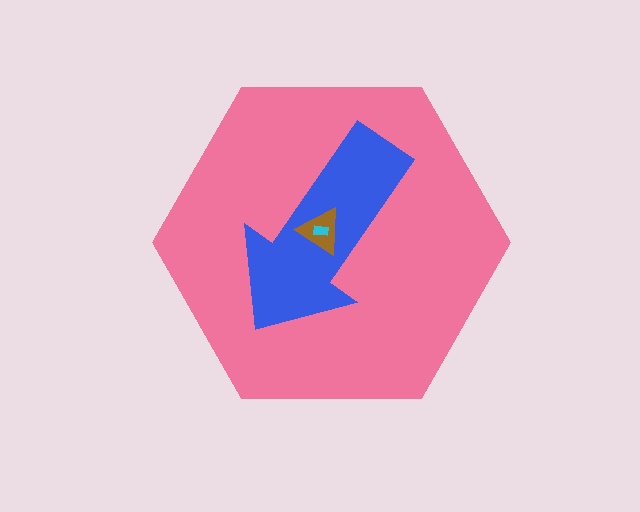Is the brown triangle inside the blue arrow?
Yes.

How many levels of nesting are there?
4.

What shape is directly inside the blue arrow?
The brown triangle.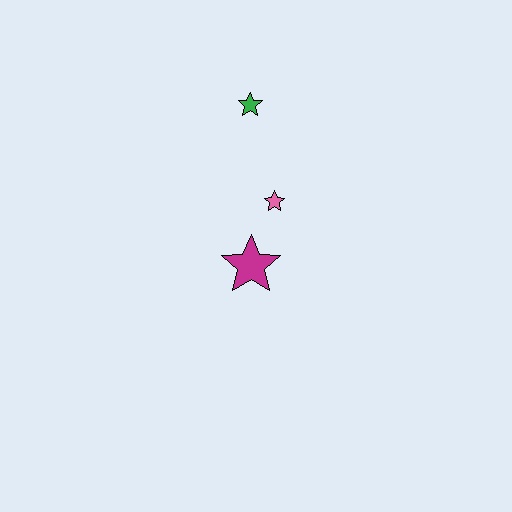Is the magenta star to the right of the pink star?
No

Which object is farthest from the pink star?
The green star is farthest from the pink star.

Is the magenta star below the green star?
Yes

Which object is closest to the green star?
The pink star is closest to the green star.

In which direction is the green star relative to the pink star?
The green star is above the pink star.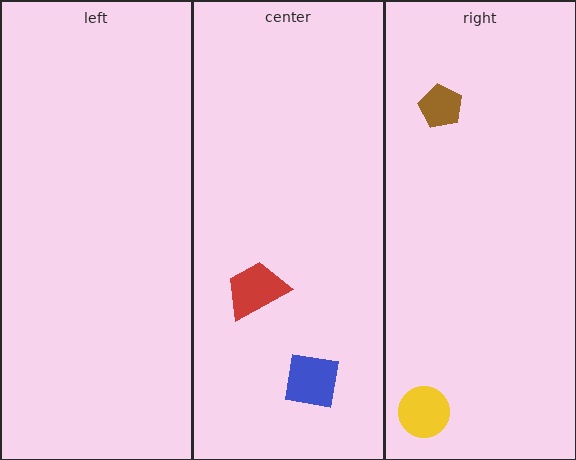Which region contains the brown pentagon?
The right region.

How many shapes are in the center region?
2.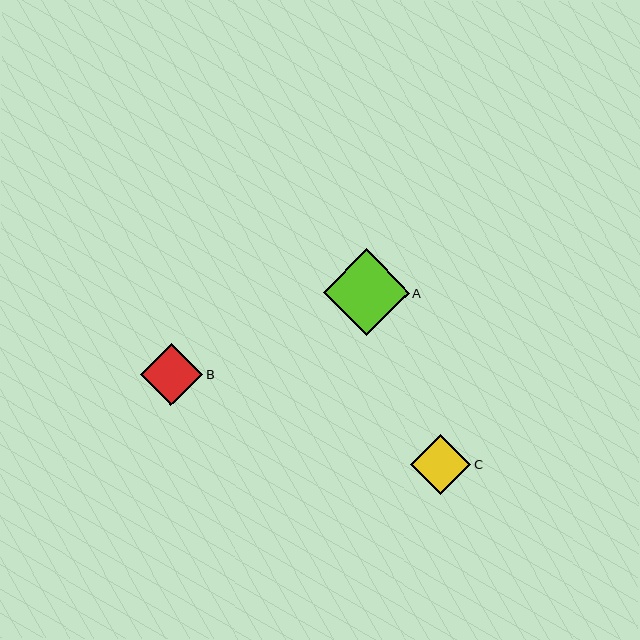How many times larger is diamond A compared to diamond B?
Diamond A is approximately 1.4 times the size of diamond B.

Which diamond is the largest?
Diamond A is the largest with a size of approximately 86 pixels.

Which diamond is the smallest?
Diamond C is the smallest with a size of approximately 60 pixels.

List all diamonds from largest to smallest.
From largest to smallest: A, B, C.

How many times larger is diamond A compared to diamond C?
Diamond A is approximately 1.4 times the size of diamond C.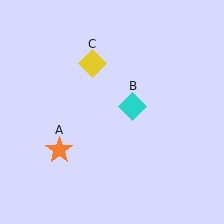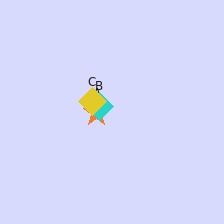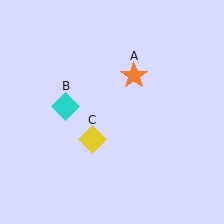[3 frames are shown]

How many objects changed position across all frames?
3 objects changed position: orange star (object A), cyan diamond (object B), yellow diamond (object C).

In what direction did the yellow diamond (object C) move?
The yellow diamond (object C) moved down.